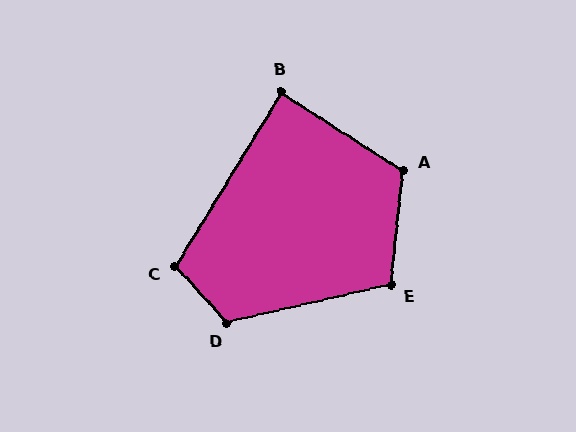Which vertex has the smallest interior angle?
B, at approximately 89 degrees.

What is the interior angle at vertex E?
Approximately 109 degrees (obtuse).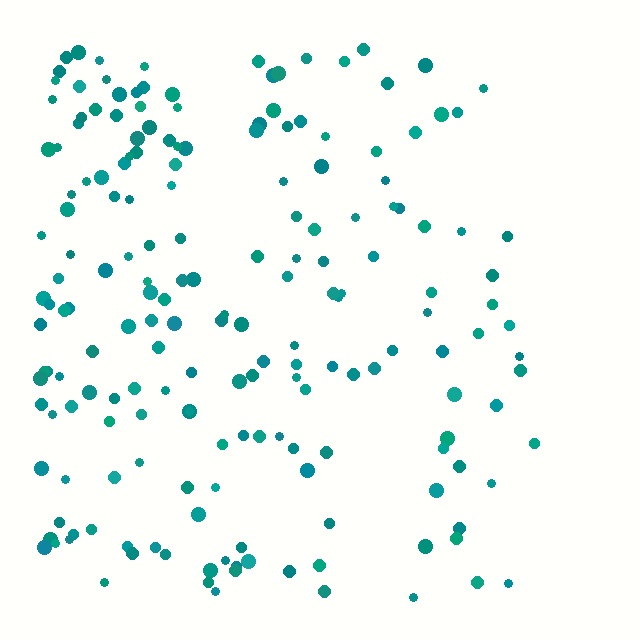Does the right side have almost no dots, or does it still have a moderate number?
Still a moderate number, just noticeably fewer than the left.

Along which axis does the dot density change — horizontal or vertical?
Horizontal.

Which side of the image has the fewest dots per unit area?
The right.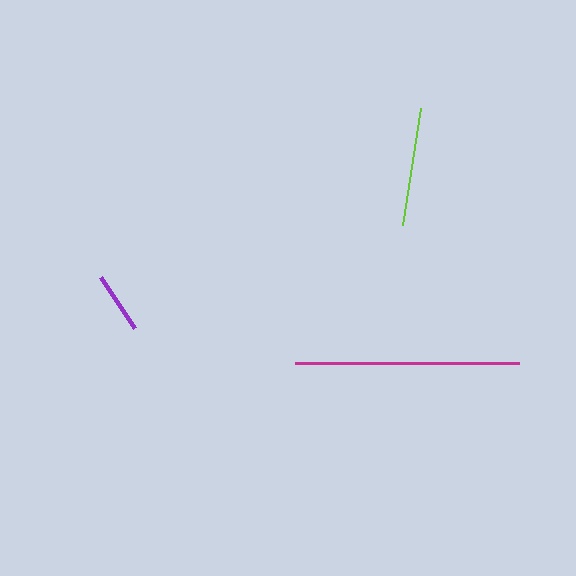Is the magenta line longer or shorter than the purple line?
The magenta line is longer than the purple line.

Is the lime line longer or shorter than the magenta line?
The magenta line is longer than the lime line.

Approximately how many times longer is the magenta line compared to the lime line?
The magenta line is approximately 1.9 times the length of the lime line.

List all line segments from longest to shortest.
From longest to shortest: magenta, lime, purple.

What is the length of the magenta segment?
The magenta segment is approximately 224 pixels long.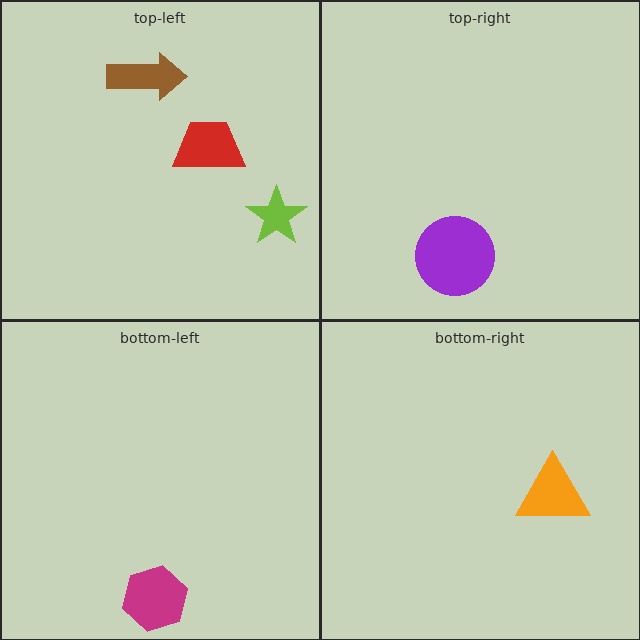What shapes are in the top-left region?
The brown arrow, the red trapezoid, the lime star.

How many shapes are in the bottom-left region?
1.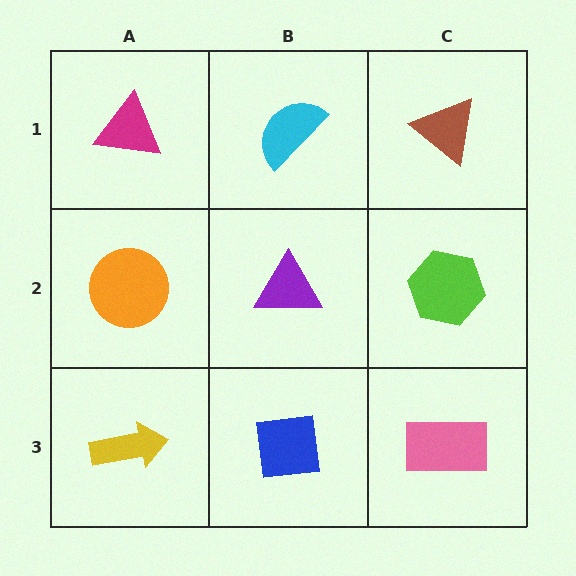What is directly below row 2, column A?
A yellow arrow.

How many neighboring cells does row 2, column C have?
3.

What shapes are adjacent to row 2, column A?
A magenta triangle (row 1, column A), a yellow arrow (row 3, column A), a purple triangle (row 2, column B).